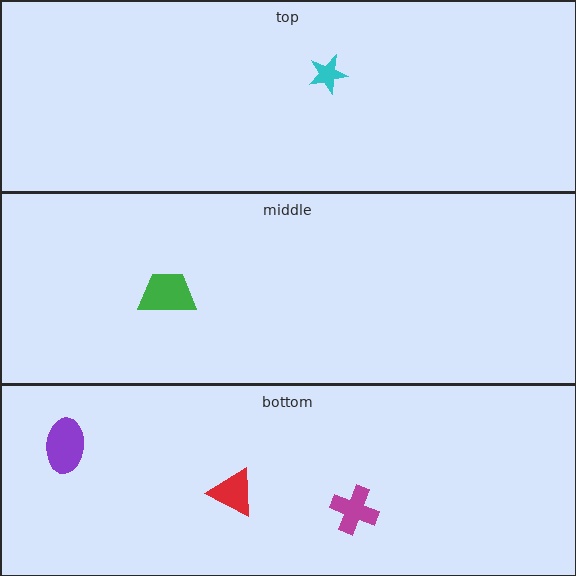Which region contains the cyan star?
The top region.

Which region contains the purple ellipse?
The bottom region.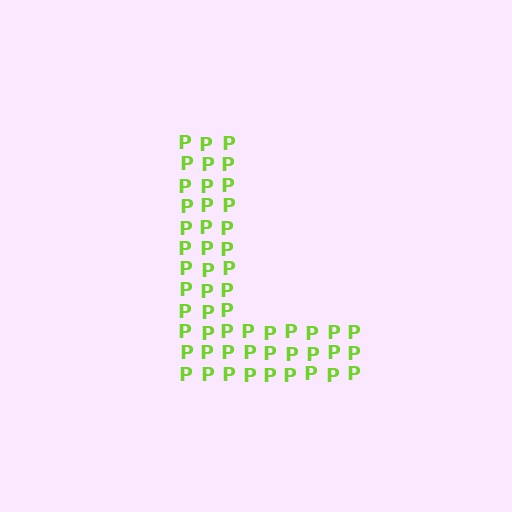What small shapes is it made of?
It is made of small letter P's.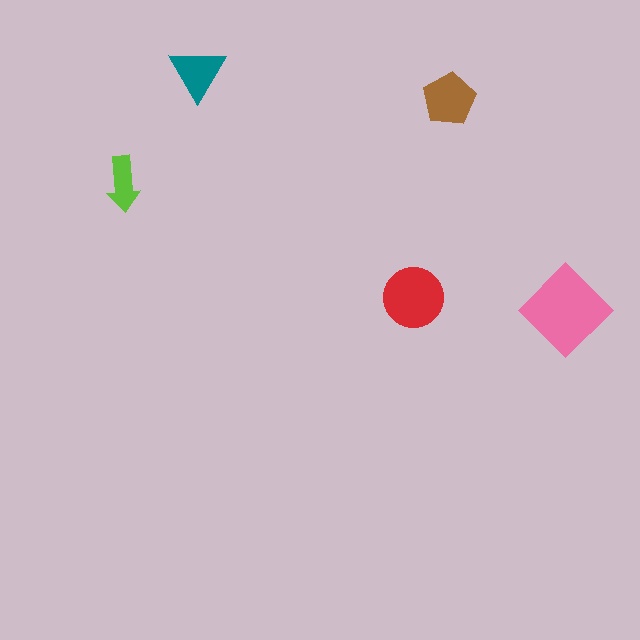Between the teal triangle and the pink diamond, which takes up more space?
The pink diamond.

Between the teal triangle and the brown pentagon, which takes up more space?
The brown pentagon.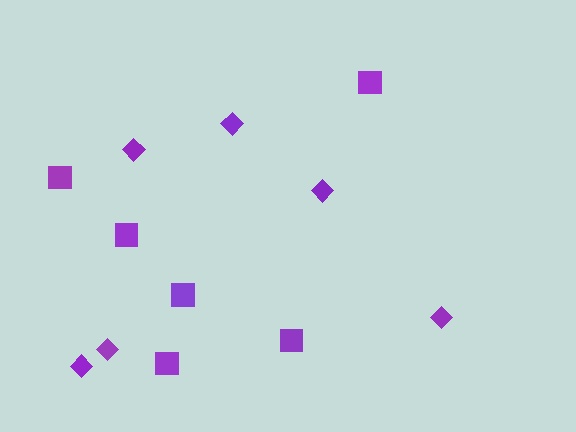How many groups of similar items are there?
There are 2 groups: one group of squares (6) and one group of diamonds (6).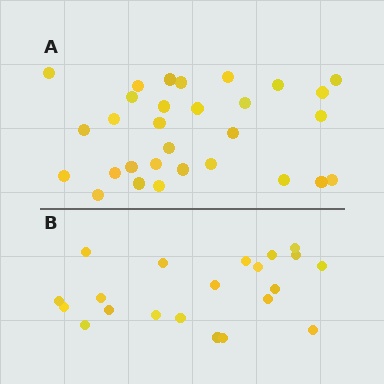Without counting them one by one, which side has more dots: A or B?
Region A (the top region) has more dots.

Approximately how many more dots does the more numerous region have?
Region A has roughly 8 or so more dots than region B.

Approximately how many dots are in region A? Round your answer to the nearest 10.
About 30 dots.